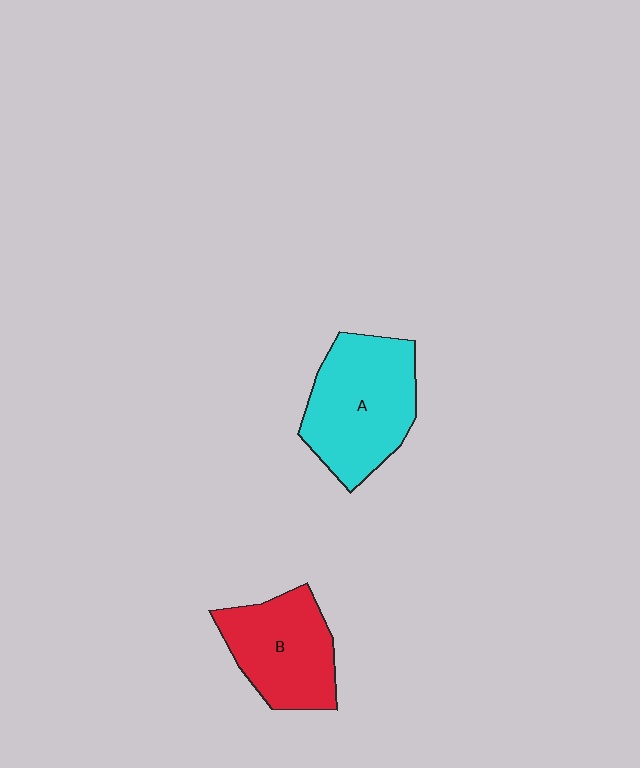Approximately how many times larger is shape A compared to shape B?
Approximately 1.2 times.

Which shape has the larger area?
Shape A (cyan).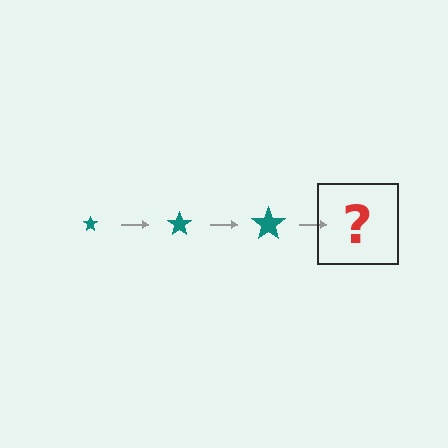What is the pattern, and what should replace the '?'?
The pattern is that the star gets progressively larger each step. The '?' should be a teal star, larger than the previous one.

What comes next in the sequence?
The next element should be a teal star, larger than the previous one.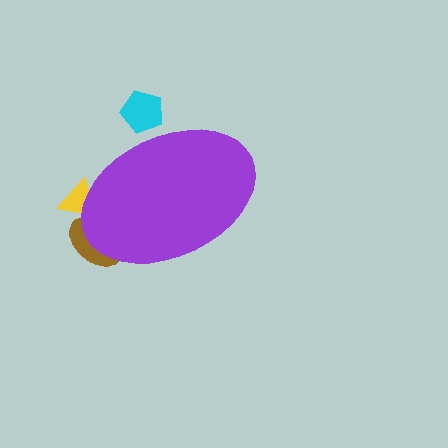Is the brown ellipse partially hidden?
Yes, the brown ellipse is partially hidden behind the purple ellipse.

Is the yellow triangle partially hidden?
Yes, the yellow triangle is partially hidden behind the purple ellipse.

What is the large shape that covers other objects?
A purple ellipse.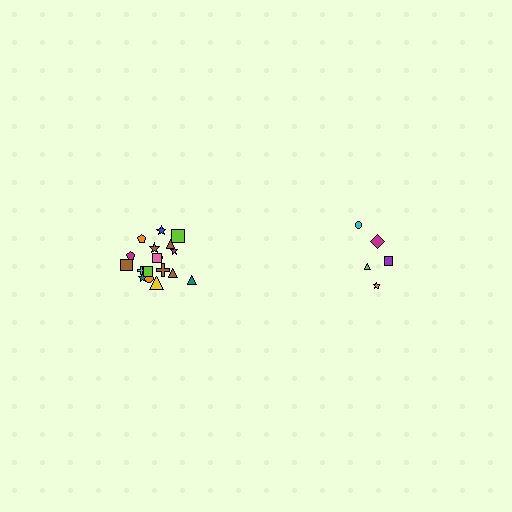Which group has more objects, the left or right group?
The left group.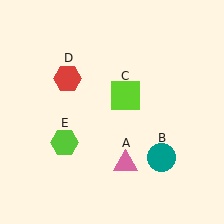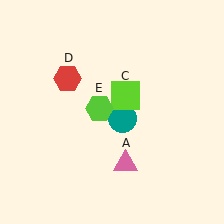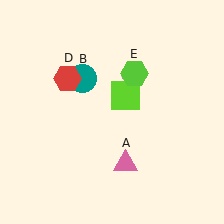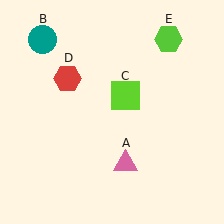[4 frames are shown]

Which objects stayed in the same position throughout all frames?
Pink triangle (object A) and lime square (object C) and red hexagon (object D) remained stationary.